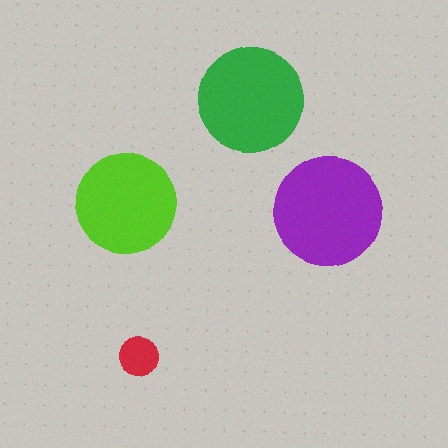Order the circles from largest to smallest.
the purple one, the green one, the lime one, the red one.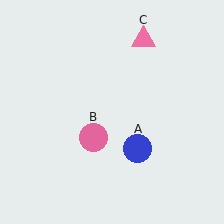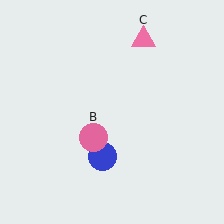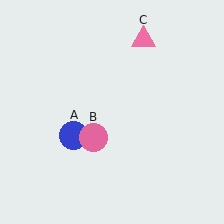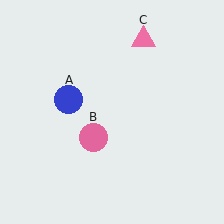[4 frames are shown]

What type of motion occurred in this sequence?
The blue circle (object A) rotated clockwise around the center of the scene.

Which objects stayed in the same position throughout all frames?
Pink circle (object B) and pink triangle (object C) remained stationary.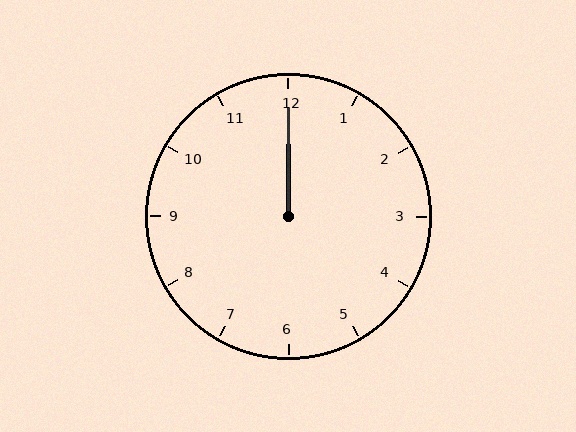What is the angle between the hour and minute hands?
Approximately 0 degrees.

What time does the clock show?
12:00.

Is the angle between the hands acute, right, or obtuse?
It is acute.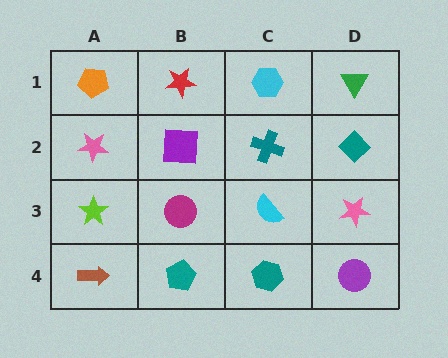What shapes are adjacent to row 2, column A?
An orange pentagon (row 1, column A), a lime star (row 3, column A), a purple square (row 2, column B).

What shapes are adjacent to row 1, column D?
A teal diamond (row 2, column D), a cyan hexagon (row 1, column C).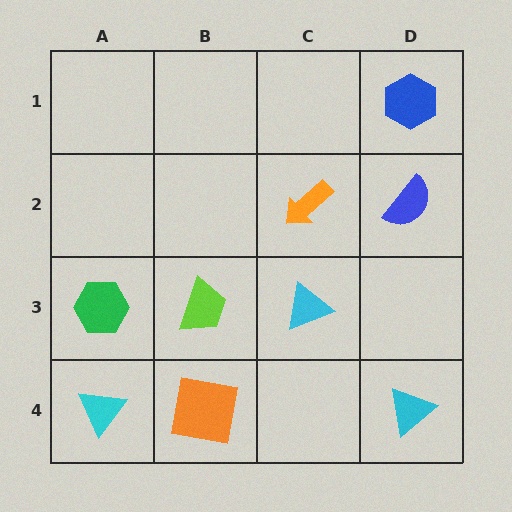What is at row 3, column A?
A green hexagon.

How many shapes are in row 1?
1 shape.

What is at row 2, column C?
An orange arrow.